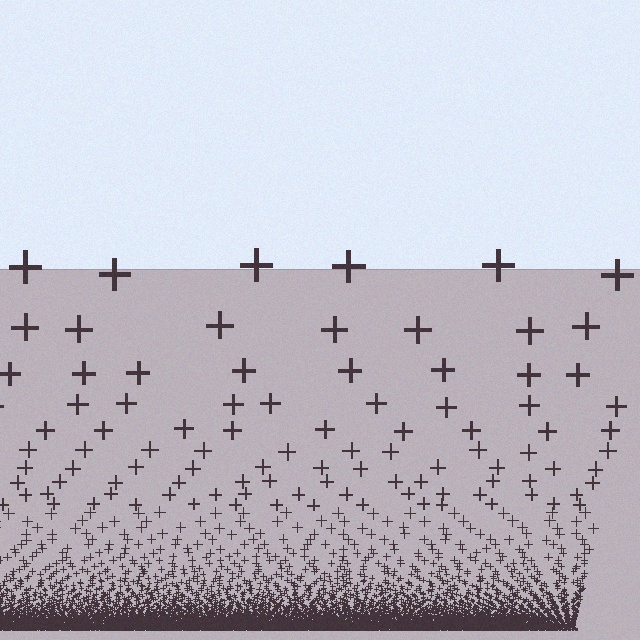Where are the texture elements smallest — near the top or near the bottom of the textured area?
Near the bottom.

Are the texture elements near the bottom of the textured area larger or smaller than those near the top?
Smaller. The gradient is inverted — elements near the bottom are smaller and denser.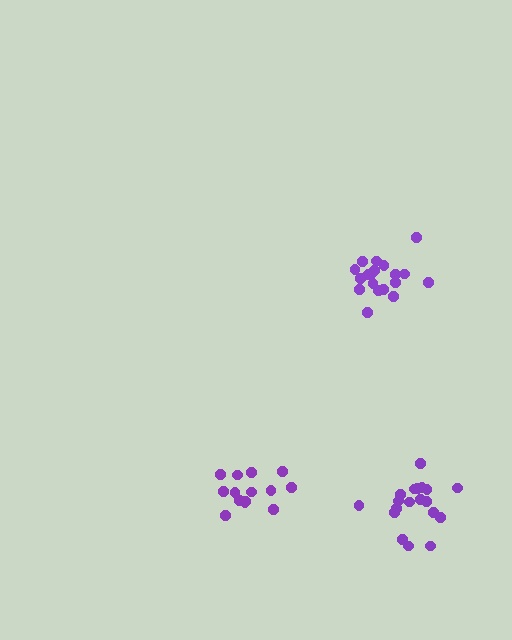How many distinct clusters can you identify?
There are 3 distinct clusters.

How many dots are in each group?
Group 1: 14 dots, Group 2: 19 dots, Group 3: 19 dots (52 total).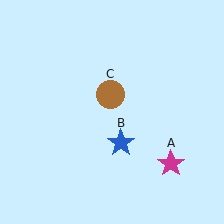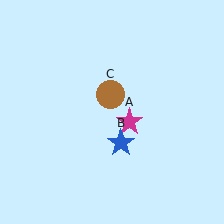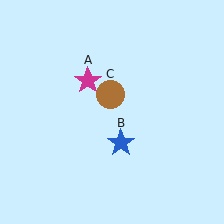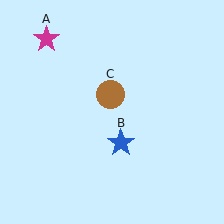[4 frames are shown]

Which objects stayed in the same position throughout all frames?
Blue star (object B) and brown circle (object C) remained stationary.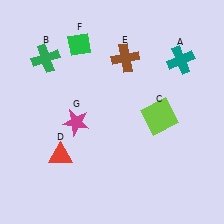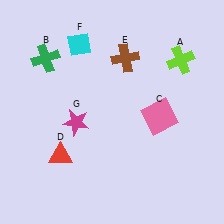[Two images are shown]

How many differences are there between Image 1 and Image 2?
There are 3 differences between the two images.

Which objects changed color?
A changed from teal to lime. C changed from lime to pink. F changed from green to cyan.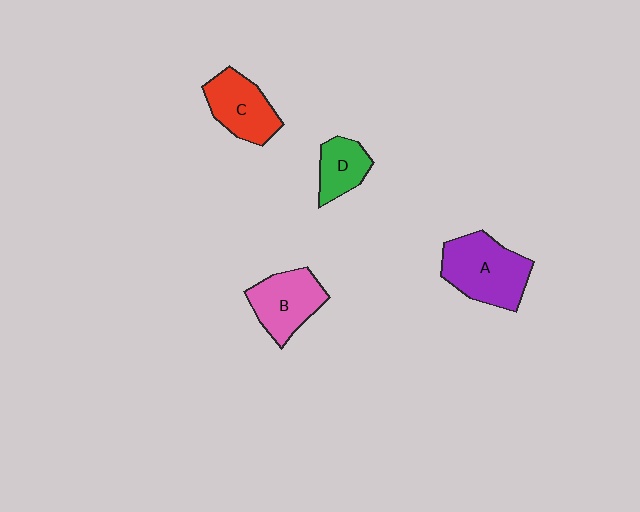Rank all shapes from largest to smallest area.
From largest to smallest: A (purple), B (pink), C (red), D (green).